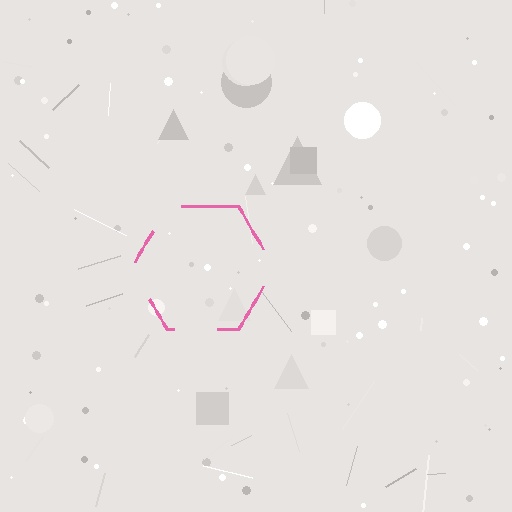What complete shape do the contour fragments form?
The contour fragments form a hexagon.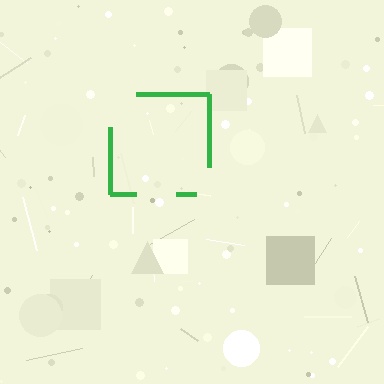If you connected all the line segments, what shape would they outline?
They would outline a square.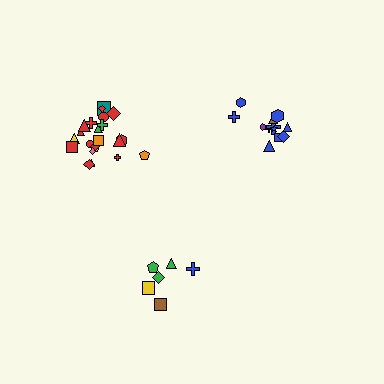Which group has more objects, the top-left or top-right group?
The top-left group.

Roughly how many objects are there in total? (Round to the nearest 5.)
Roughly 40 objects in total.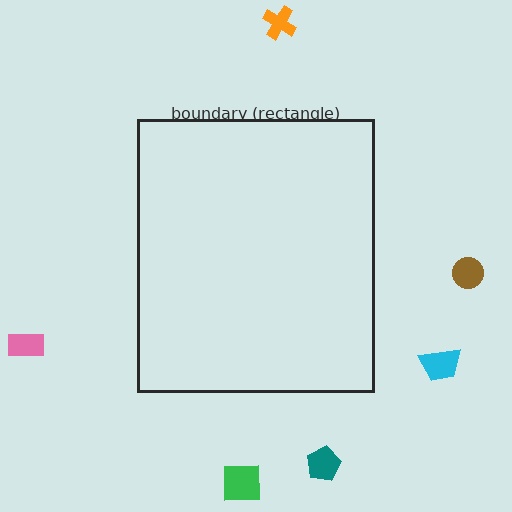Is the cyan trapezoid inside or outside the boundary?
Outside.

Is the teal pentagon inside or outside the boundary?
Outside.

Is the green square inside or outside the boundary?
Outside.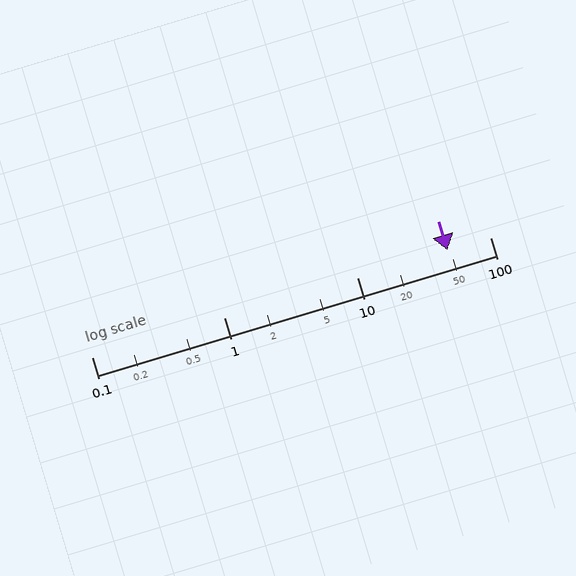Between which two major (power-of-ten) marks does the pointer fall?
The pointer is between 10 and 100.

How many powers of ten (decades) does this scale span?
The scale spans 3 decades, from 0.1 to 100.